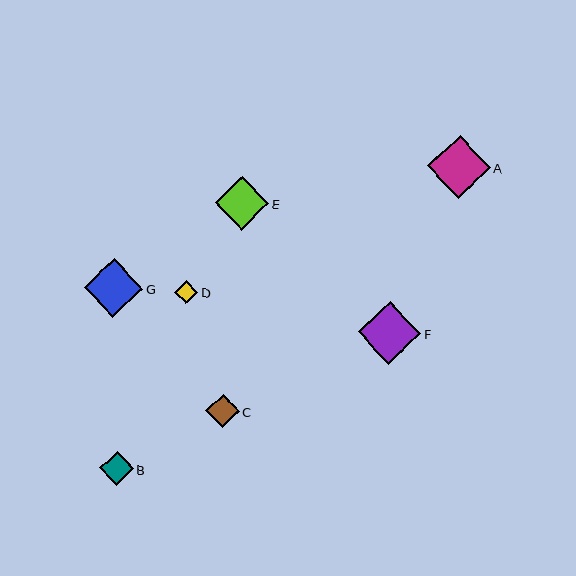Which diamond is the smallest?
Diamond D is the smallest with a size of approximately 23 pixels.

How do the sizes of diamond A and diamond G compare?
Diamond A and diamond G are approximately the same size.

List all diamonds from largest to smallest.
From largest to smallest: A, F, G, E, B, C, D.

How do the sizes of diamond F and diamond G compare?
Diamond F and diamond G are approximately the same size.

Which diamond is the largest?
Diamond A is the largest with a size of approximately 63 pixels.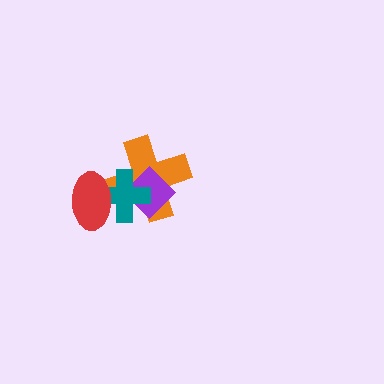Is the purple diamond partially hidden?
Yes, it is partially covered by another shape.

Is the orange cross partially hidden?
Yes, it is partially covered by another shape.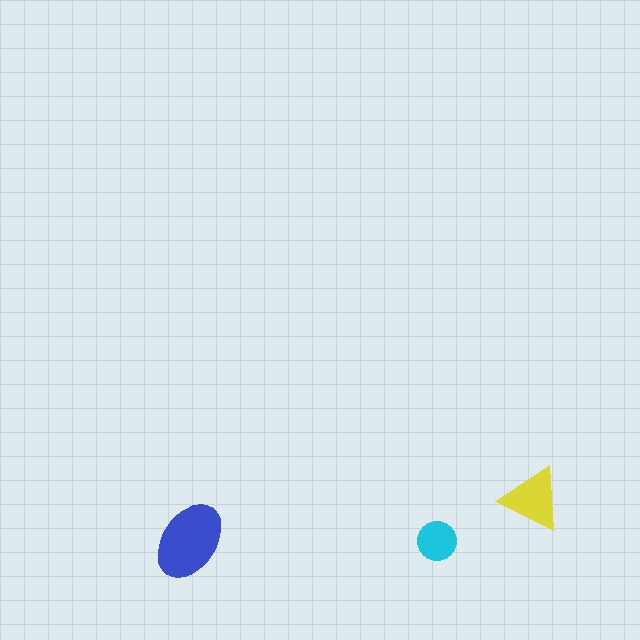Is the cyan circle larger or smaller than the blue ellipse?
Smaller.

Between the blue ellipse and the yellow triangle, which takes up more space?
The blue ellipse.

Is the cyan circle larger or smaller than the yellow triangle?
Smaller.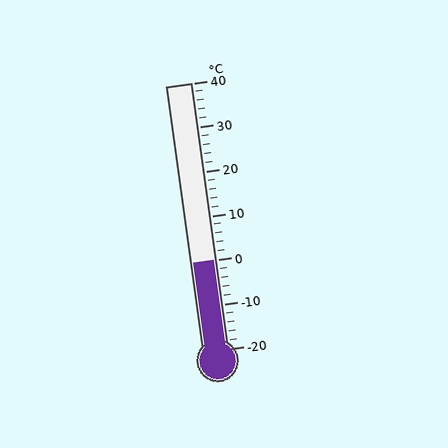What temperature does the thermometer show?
The thermometer shows approximately 0°C.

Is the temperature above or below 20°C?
The temperature is below 20°C.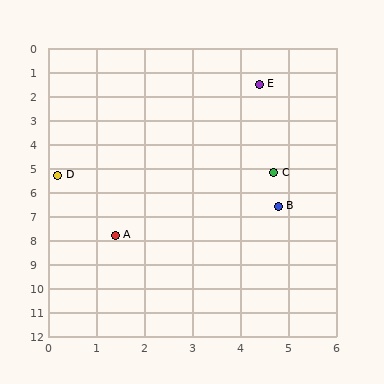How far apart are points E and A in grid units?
Points E and A are about 7.0 grid units apart.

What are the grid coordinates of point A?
Point A is at approximately (1.4, 7.8).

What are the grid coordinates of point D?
Point D is at approximately (0.2, 5.3).